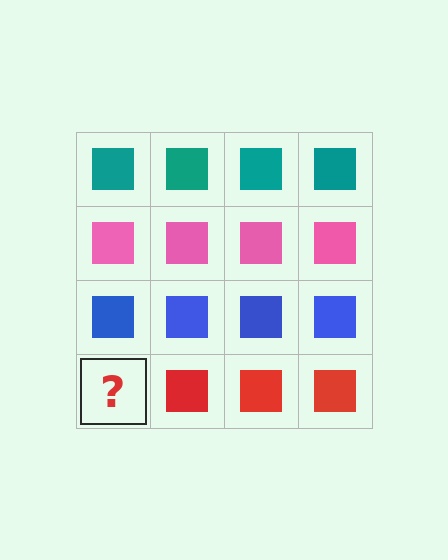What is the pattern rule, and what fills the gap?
The rule is that each row has a consistent color. The gap should be filled with a red square.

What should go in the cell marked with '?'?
The missing cell should contain a red square.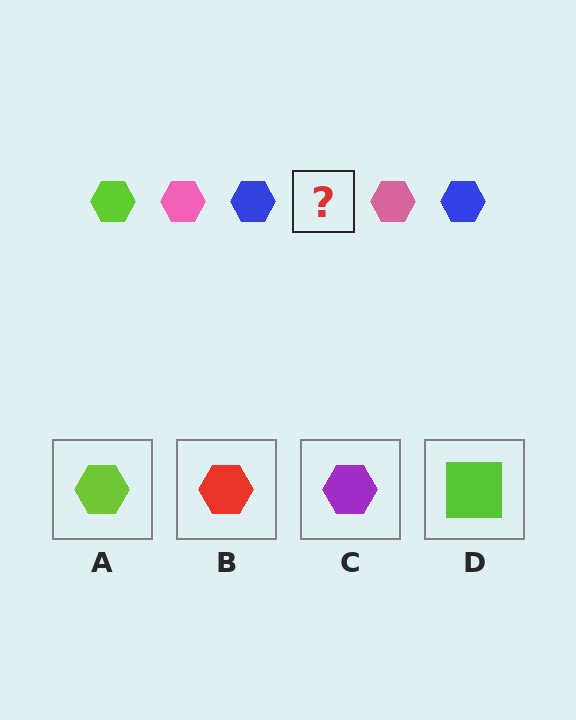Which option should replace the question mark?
Option A.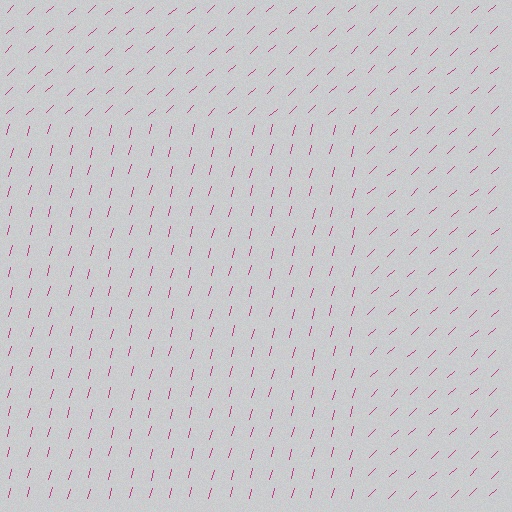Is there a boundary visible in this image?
Yes, there is a texture boundary formed by a change in line orientation.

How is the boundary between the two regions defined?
The boundary is defined purely by a change in line orientation (approximately 32 degrees difference). All lines are the same color and thickness.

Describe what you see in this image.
The image is filled with small magenta line segments. A rectangle region in the image has lines oriented differently from the surrounding lines, creating a visible texture boundary.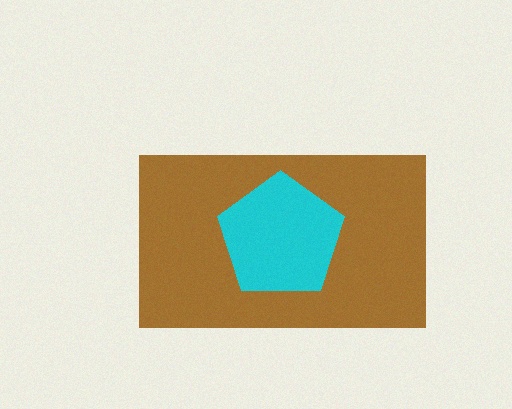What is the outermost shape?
The brown rectangle.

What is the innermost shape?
The cyan pentagon.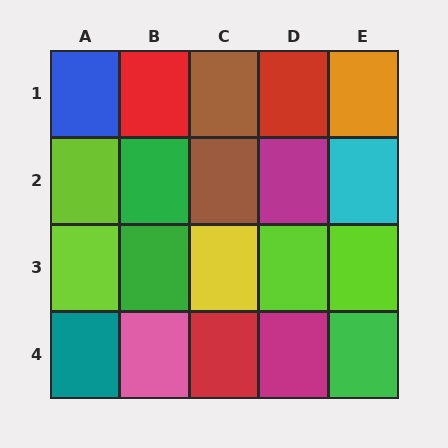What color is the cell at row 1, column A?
Blue.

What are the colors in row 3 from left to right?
Lime, green, yellow, lime, lime.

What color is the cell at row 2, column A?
Lime.